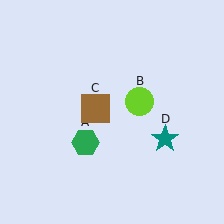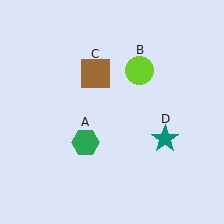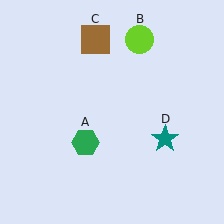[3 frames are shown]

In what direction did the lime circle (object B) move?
The lime circle (object B) moved up.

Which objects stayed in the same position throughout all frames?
Green hexagon (object A) and teal star (object D) remained stationary.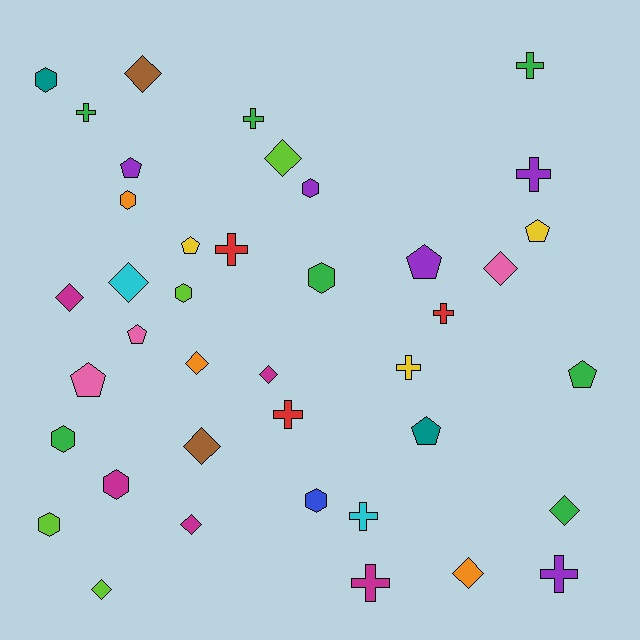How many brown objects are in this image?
There are 2 brown objects.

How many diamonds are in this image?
There are 12 diamonds.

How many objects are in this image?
There are 40 objects.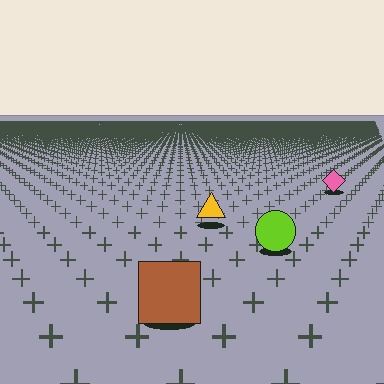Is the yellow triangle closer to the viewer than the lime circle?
No. The lime circle is closer — you can tell from the texture gradient: the ground texture is coarser near it.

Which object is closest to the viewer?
The brown square is closest. The texture marks near it are larger and more spread out.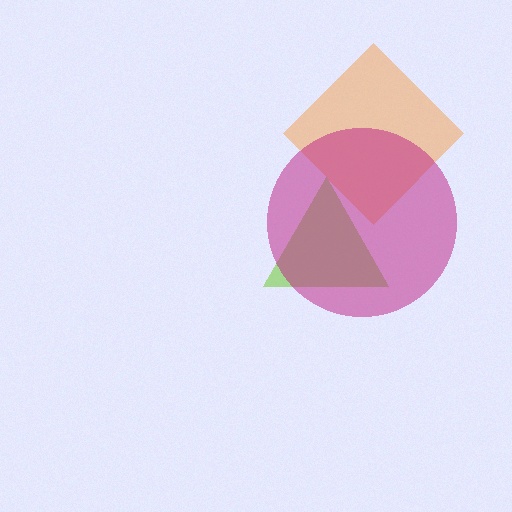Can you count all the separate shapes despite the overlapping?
Yes, there are 3 separate shapes.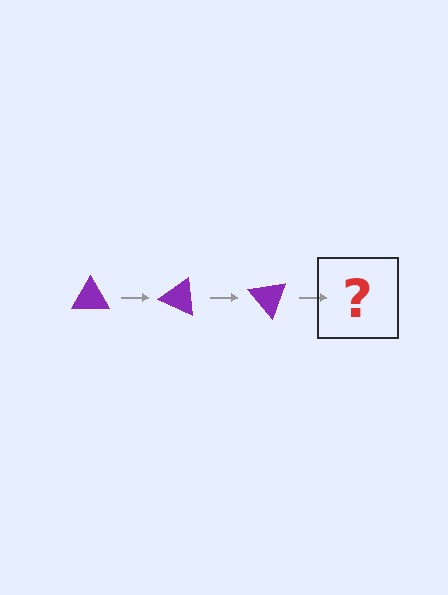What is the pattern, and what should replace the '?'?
The pattern is that the triangle rotates 25 degrees each step. The '?' should be a purple triangle rotated 75 degrees.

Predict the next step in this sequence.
The next step is a purple triangle rotated 75 degrees.